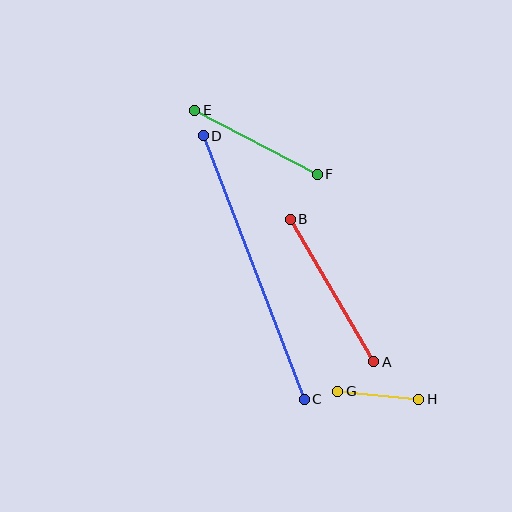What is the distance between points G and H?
The distance is approximately 81 pixels.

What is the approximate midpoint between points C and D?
The midpoint is at approximately (254, 268) pixels.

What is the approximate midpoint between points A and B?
The midpoint is at approximately (332, 291) pixels.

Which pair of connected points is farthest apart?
Points C and D are farthest apart.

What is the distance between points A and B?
The distance is approximately 165 pixels.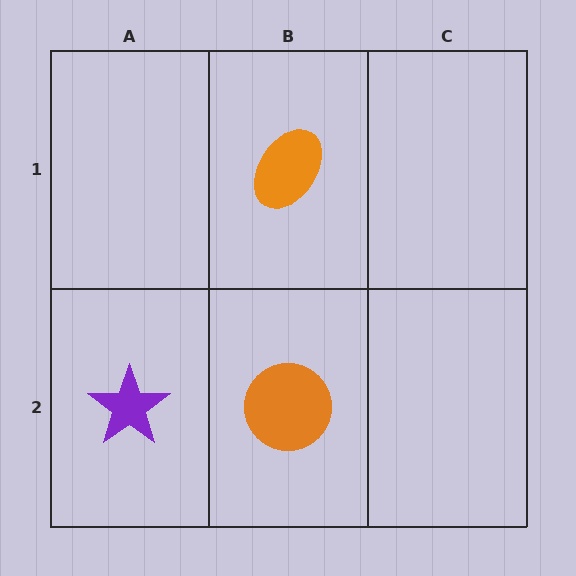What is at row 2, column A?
A purple star.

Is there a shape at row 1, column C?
No, that cell is empty.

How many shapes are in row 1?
1 shape.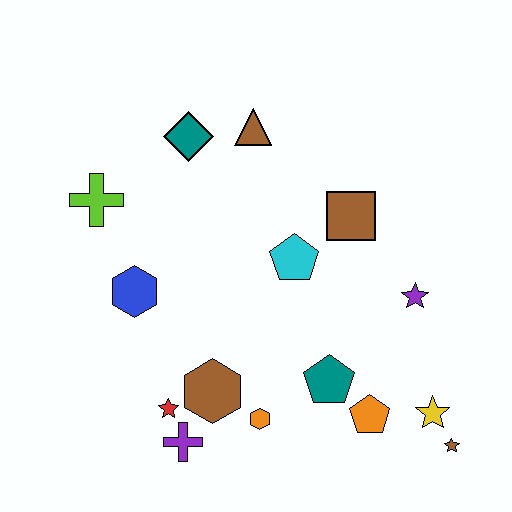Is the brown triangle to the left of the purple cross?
No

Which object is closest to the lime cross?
The blue hexagon is closest to the lime cross.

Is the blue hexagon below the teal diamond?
Yes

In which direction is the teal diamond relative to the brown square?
The teal diamond is to the left of the brown square.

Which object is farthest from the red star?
The brown triangle is farthest from the red star.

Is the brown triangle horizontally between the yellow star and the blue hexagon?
Yes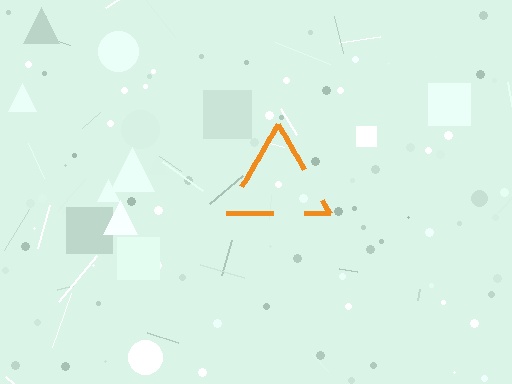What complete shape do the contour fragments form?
The contour fragments form a triangle.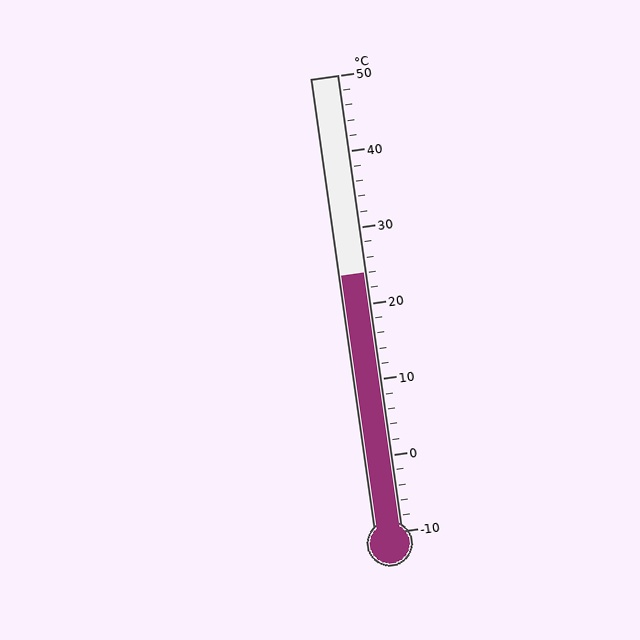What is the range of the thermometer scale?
The thermometer scale ranges from -10°C to 50°C.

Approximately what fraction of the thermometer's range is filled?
The thermometer is filled to approximately 55% of its range.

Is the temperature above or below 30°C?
The temperature is below 30°C.